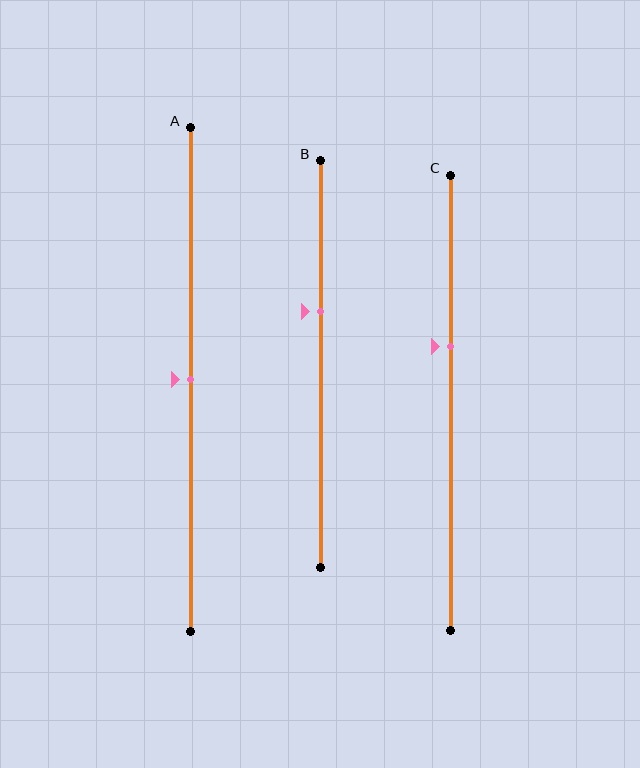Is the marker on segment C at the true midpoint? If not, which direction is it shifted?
No, the marker on segment C is shifted upward by about 12% of the segment length.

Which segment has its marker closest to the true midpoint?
Segment A has its marker closest to the true midpoint.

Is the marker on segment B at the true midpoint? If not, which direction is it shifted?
No, the marker on segment B is shifted upward by about 13% of the segment length.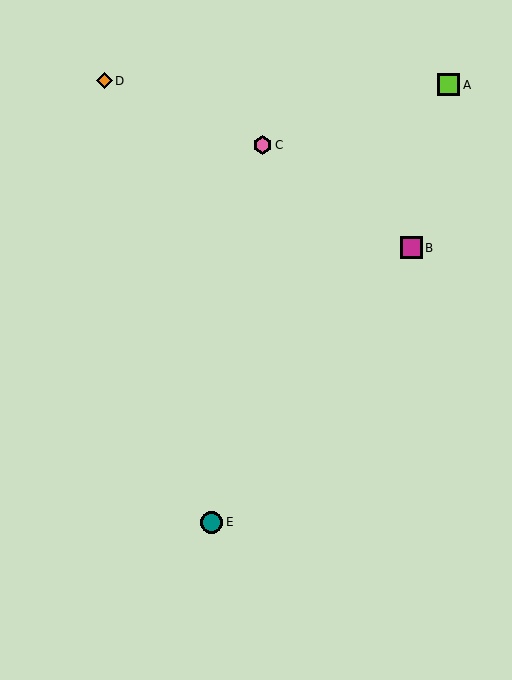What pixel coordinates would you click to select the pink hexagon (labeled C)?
Click at (263, 145) to select the pink hexagon C.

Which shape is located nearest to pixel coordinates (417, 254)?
The magenta square (labeled B) at (411, 248) is nearest to that location.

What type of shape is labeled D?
Shape D is an orange diamond.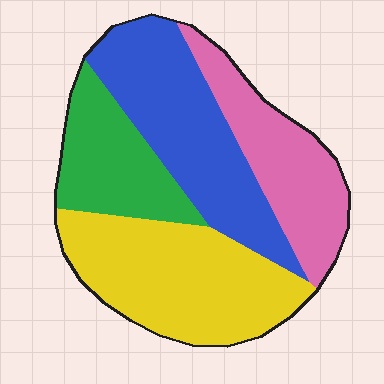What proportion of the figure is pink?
Pink covers about 20% of the figure.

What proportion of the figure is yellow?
Yellow covers about 30% of the figure.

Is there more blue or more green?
Blue.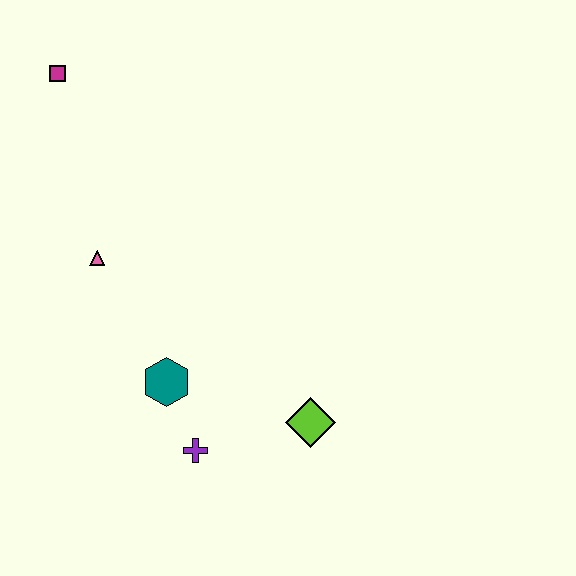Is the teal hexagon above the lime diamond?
Yes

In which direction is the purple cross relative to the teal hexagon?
The purple cross is below the teal hexagon.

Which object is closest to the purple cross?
The teal hexagon is closest to the purple cross.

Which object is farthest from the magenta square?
The lime diamond is farthest from the magenta square.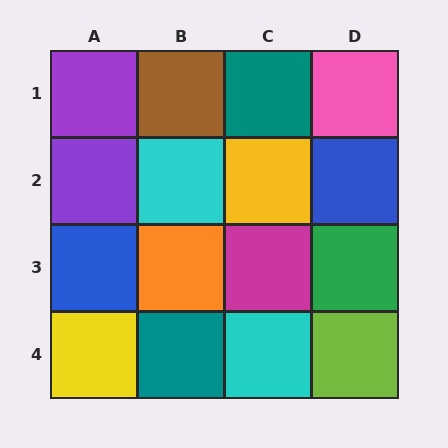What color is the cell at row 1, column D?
Pink.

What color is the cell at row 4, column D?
Lime.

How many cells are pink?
1 cell is pink.